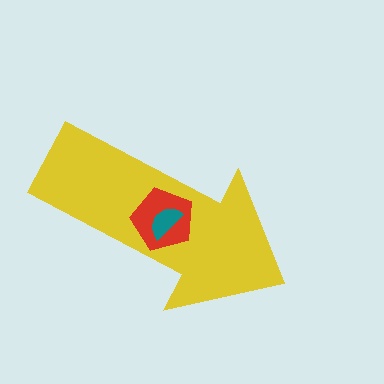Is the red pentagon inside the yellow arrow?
Yes.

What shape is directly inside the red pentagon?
The teal semicircle.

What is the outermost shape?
The yellow arrow.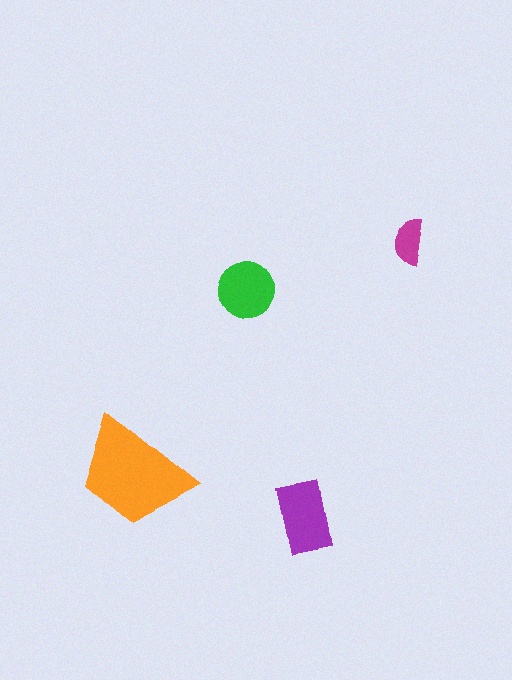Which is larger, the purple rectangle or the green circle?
The purple rectangle.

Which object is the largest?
The orange trapezoid.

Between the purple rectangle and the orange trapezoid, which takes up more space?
The orange trapezoid.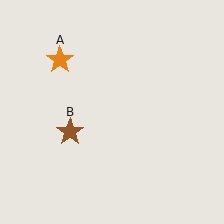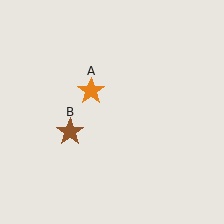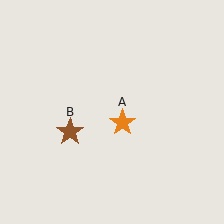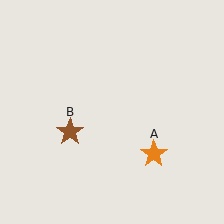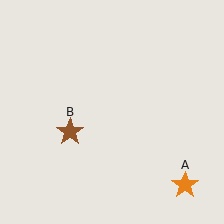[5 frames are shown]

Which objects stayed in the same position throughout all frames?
Brown star (object B) remained stationary.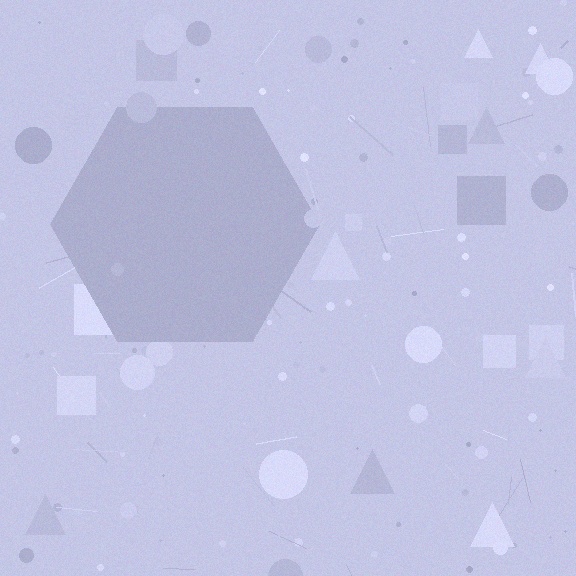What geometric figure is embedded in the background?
A hexagon is embedded in the background.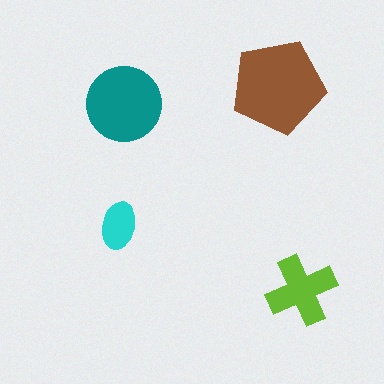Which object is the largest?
The brown pentagon.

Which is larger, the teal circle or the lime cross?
The teal circle.